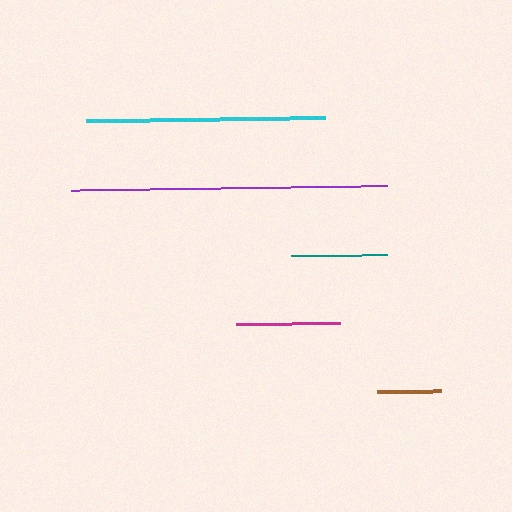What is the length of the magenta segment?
The magenta segment is approximately 105 pixels long.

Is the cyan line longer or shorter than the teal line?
The cyan line is longer than the teal line.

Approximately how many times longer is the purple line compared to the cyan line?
The purple line is approximately 1.3 times the length of the cyan line.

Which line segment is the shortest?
The brown line is the shortest at approximately 64 pixels.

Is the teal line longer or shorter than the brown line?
The teal line is longer than the brown line.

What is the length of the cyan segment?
The cyan segment is approximately 239 pixels long.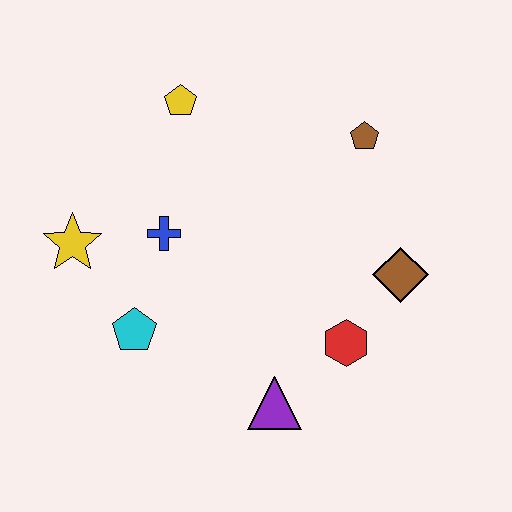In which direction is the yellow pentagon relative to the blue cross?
The yellow pentagon is above the blue cross.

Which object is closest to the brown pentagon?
The brown diamond is closest to the brown pentagon.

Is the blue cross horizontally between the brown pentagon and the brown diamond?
No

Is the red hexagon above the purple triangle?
Yes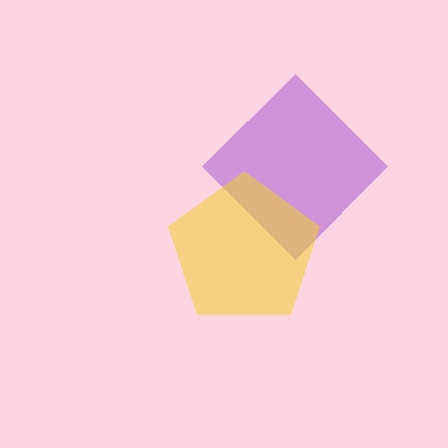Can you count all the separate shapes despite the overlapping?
Yes, there are 2 separate shapes.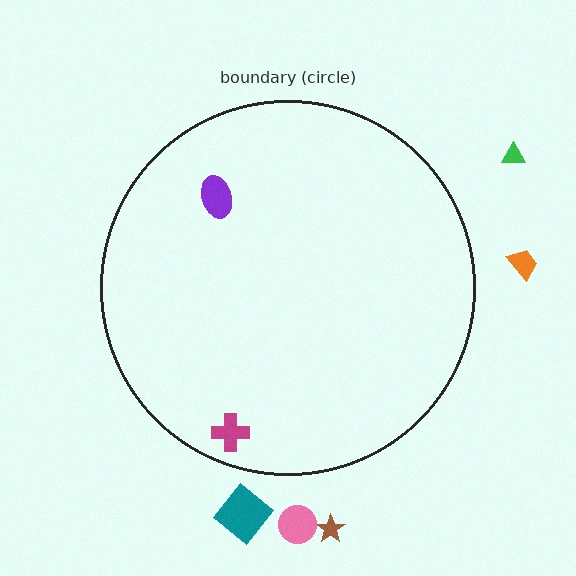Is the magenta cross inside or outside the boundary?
Inside.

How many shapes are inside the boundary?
2 inside, 5 outside.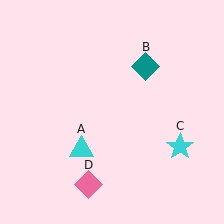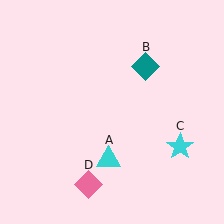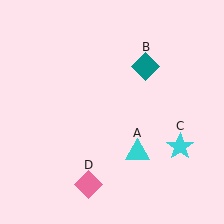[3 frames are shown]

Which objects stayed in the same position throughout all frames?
Teal diamond (object B) and cyan star (object C) and pink diamond (object D) remained stationary.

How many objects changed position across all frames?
1 object changed position: cyan triangle (object A).